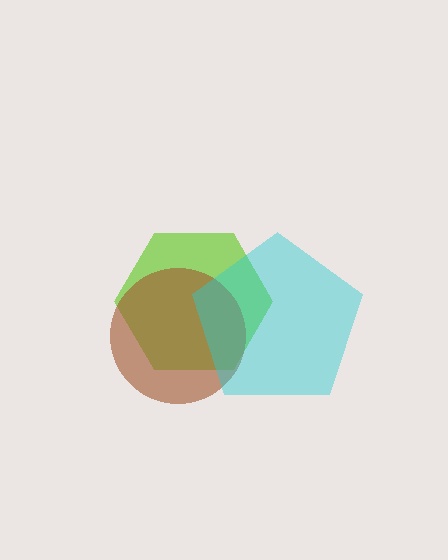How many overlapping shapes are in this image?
There are 3 overlapping shapes in the image.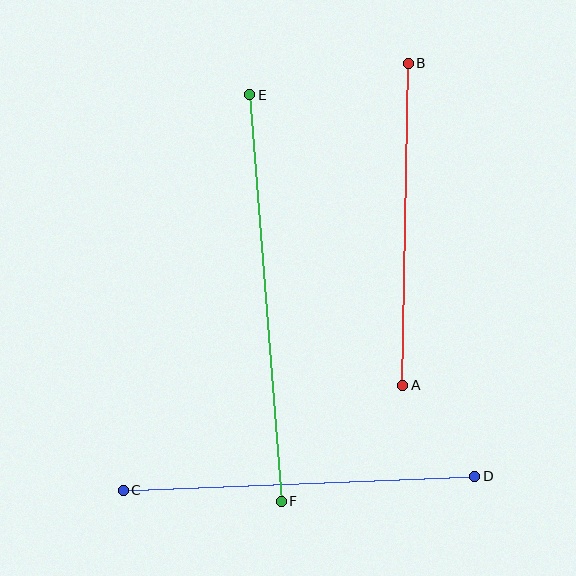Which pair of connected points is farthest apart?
Points E and F are farthest apart.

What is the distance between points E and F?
The distance is approximately 408 pixels.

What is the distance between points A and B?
The distance is approximately 322 pixels.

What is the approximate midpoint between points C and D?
The midpoint is at approximately (299, 483) pixels.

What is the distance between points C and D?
The distance is approximately 351 pixels.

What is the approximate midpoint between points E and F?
The midpoint is at approximately (266, 298) pixels.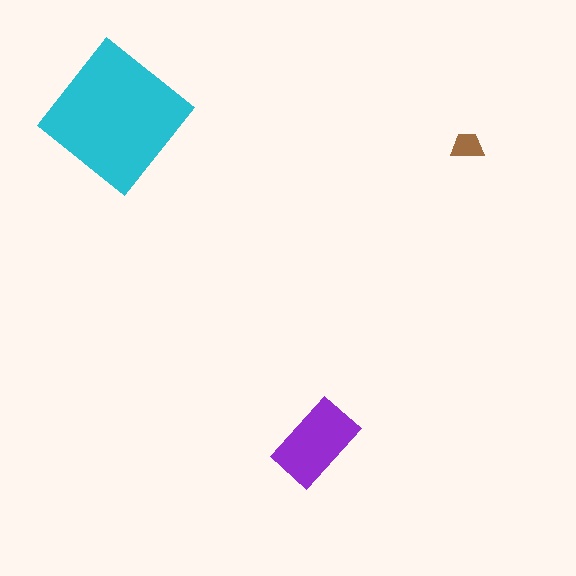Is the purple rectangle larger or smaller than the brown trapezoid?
Larger.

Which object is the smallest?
The brown trapezoid.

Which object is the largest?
The cyan diamond.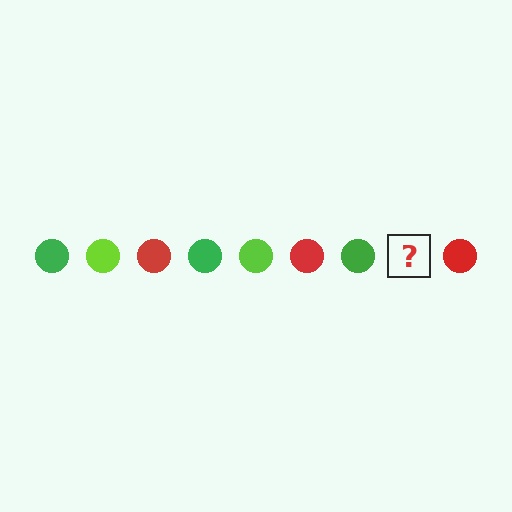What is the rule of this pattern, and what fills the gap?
The rule is that the pattern cycles through green, lime, red circles. The gap should be filled with a lime circle.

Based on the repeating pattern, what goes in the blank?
The blank should be a lime circle.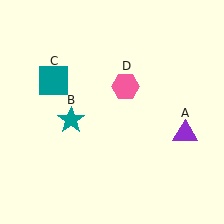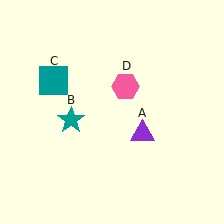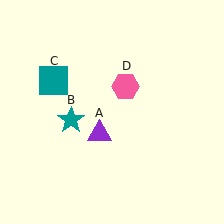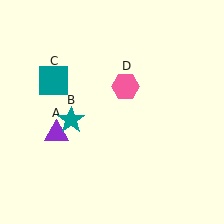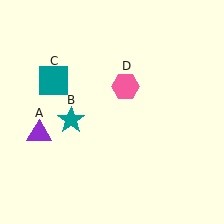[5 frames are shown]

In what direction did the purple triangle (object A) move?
The purple triangle (object A) moved left.